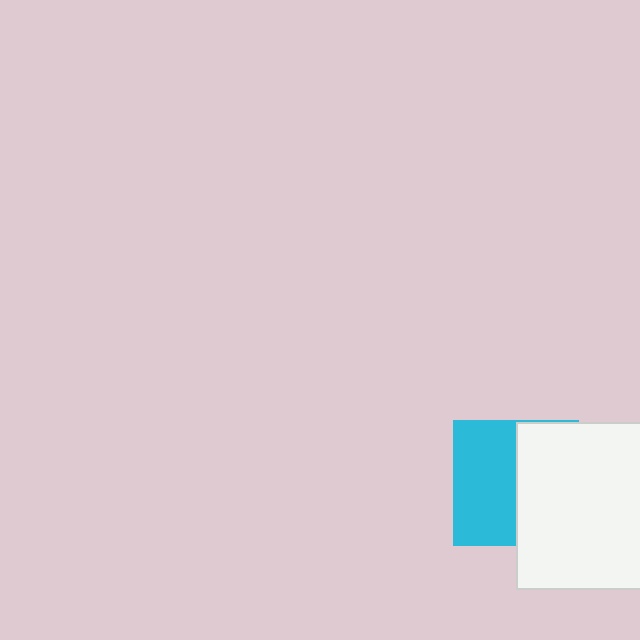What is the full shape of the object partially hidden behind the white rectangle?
The partially hidden object is a cyan square.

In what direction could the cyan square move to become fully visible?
The cyan square could move left. That would shift it out from behind the white rectangle entirely.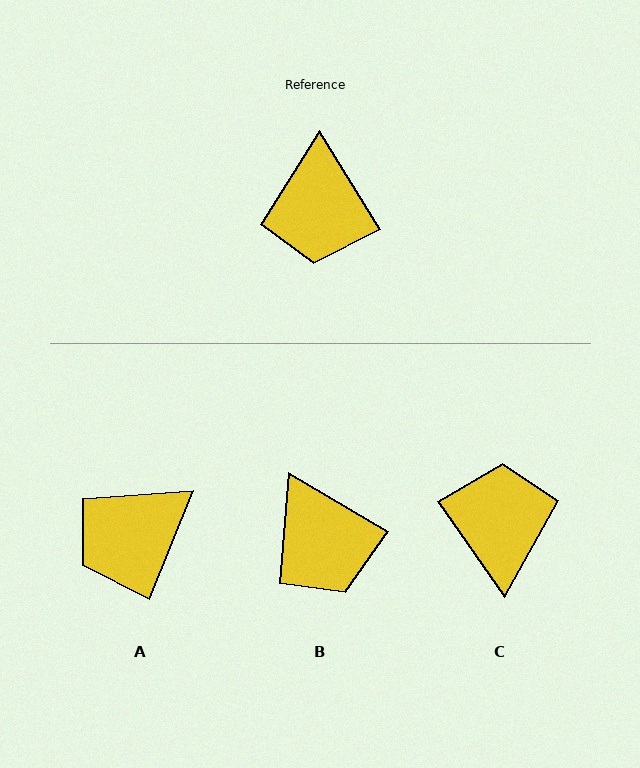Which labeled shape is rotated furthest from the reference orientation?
C, about 177 degrees away.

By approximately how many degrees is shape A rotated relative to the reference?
Approximately 54 degrees clockwise.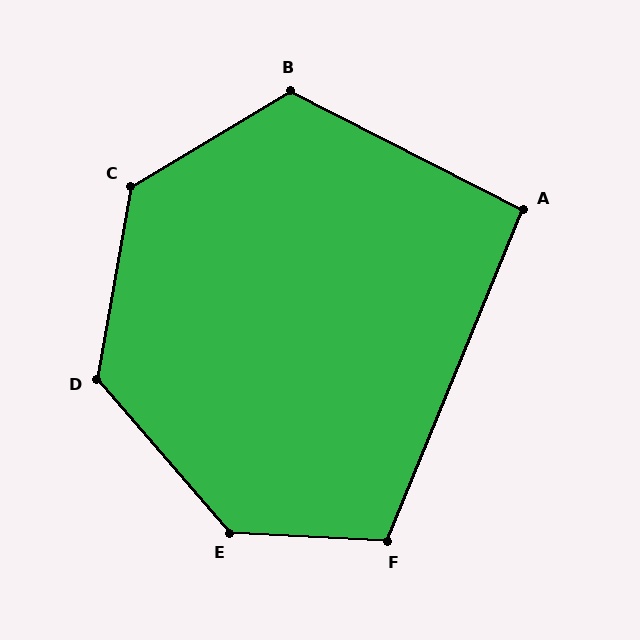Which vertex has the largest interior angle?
E, at approximately 134 degrees.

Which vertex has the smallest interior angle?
A, at approximately 95 degrees.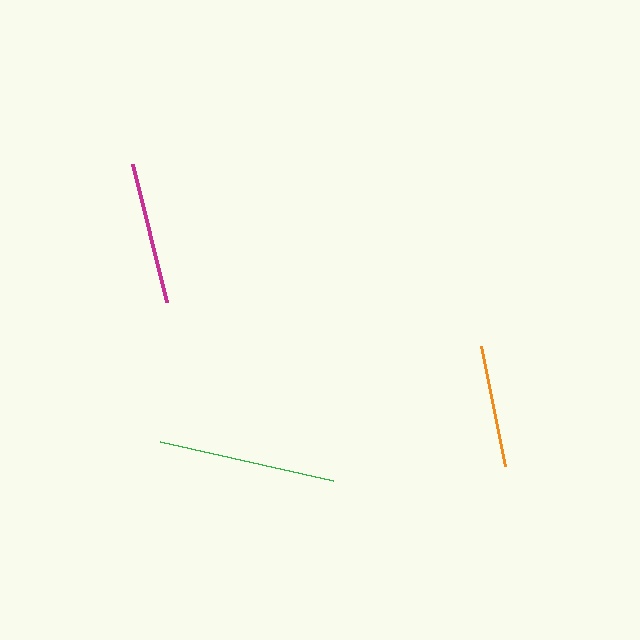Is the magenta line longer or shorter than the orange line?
The magenta line is longer than the orange line.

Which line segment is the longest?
The green line is the longest at approximately 177 pixels.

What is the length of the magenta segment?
The magenta segment is approximately 142 pixels long.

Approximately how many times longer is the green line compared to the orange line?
The green line is approximately 1.5 times the length of the orange line.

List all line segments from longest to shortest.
From longest to shortest: green, magenta, orange.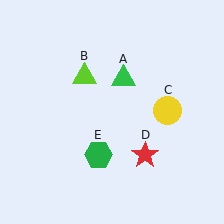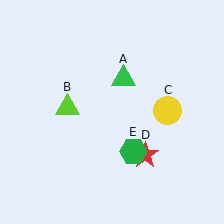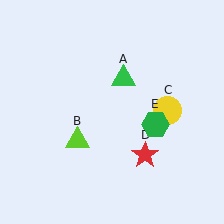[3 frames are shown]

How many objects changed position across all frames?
2 objects changed position: lime triangle (object B), green hexagon (object E).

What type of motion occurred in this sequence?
The lime triangle (object B), green hexagon (object E) rotated counterclockwise around the center of the scene.